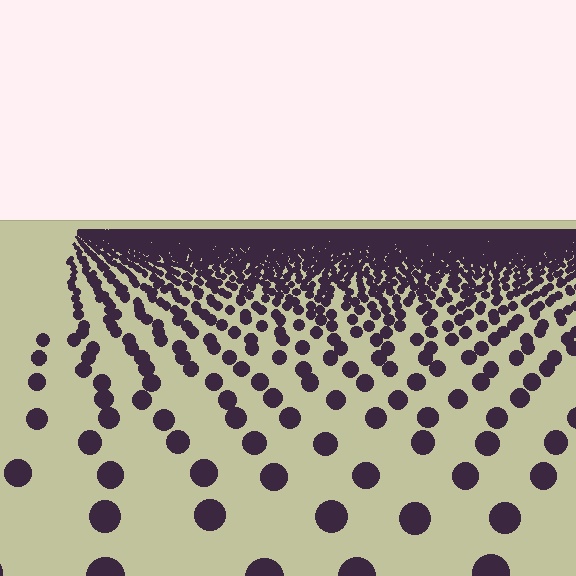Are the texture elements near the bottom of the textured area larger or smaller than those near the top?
Larger. Near the bottom, elements are closer to the viewer and appear at a bigger on-screen size.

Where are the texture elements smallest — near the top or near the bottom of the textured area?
Near the top.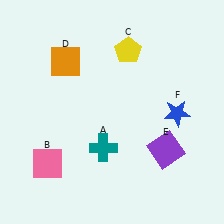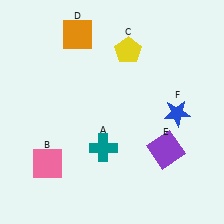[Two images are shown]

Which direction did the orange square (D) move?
The orange square (D) moved up.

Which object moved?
The orange square (D) moved up.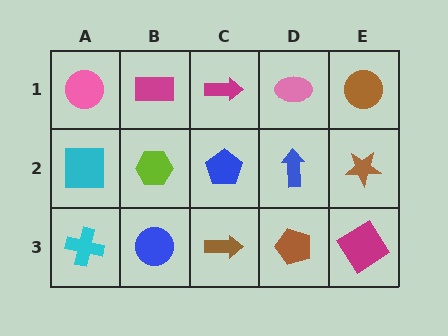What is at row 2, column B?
A lime hexagon.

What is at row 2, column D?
A blue arrow.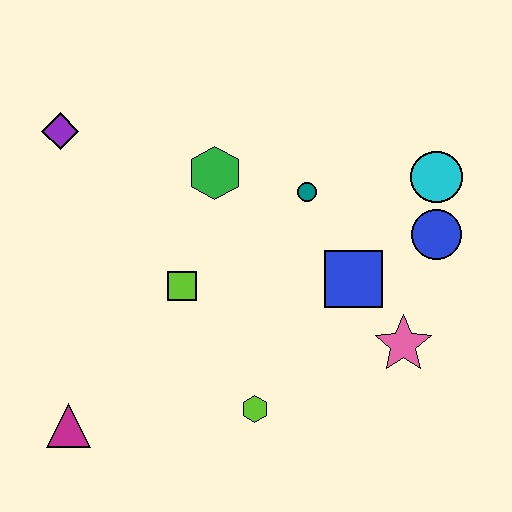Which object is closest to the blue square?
The pink star is closest to the blue square.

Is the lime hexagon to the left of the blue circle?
Yes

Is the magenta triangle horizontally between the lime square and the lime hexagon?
No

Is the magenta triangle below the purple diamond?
Yes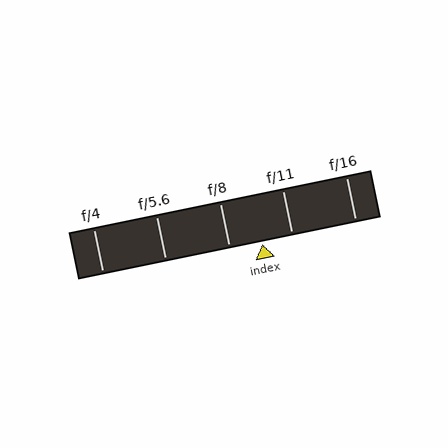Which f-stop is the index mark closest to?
The index mark is closest to f/11.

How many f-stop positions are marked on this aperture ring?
There are 5 f-stop positions marked.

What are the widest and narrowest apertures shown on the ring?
The widest aperture shown is f/4 and the narrowest is f/16.